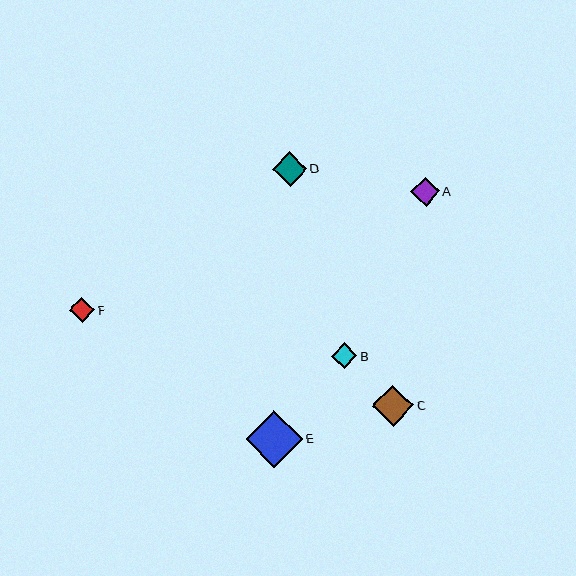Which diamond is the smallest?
Diamond F is the smallest with a size of approximately 25 pixels.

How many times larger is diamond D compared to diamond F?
Diamond D is approximately 1.3 times the size of diamond F.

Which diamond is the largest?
Diamond E is the largest with a size of approximately 57 pixels.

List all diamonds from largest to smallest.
From largest to smallest: E, C, D, A, B, F.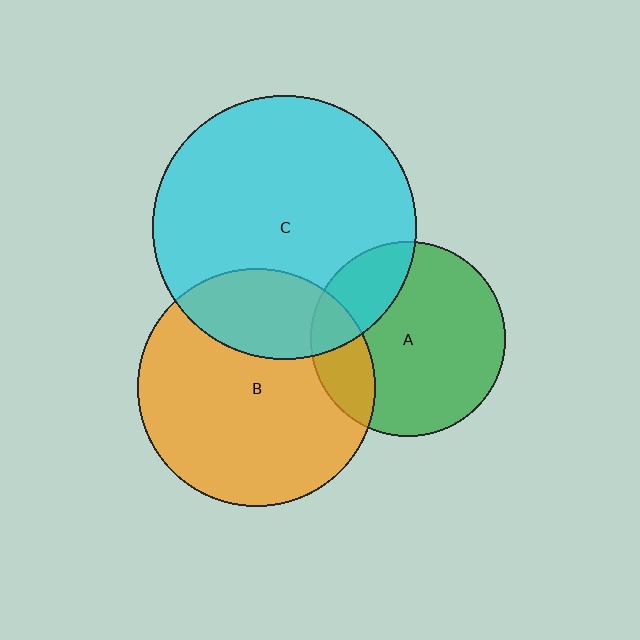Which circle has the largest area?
Circle C (cyan).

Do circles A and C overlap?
Yes.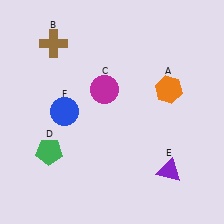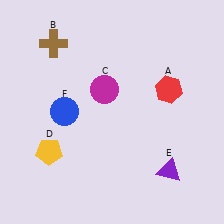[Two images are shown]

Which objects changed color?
A changed from orange to red. D changed from green to yellow.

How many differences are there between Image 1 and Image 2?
There are 2 differences between the two images.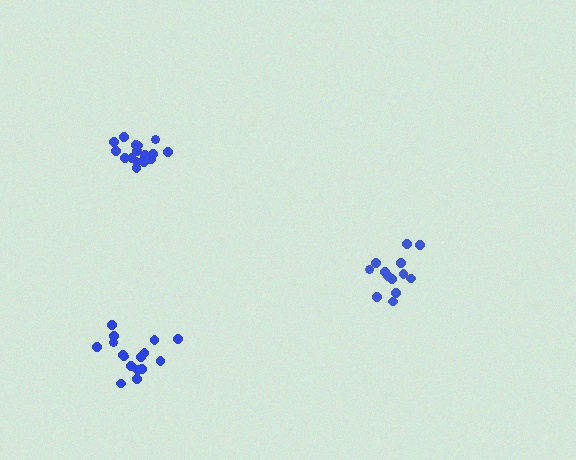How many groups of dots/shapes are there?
There are 3 groups.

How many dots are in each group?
Group 1: 13 dots, Group 2: 18 dots, Group 3: 16 dots (47 total).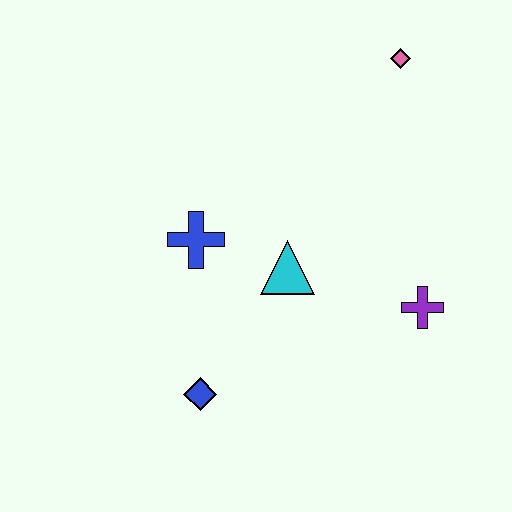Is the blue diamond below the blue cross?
Yes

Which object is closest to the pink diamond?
The cyan triangle is closest to the pink diamond.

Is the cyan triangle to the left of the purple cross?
Yes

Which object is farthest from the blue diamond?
The pink diamond is farthest from the blue diamond.